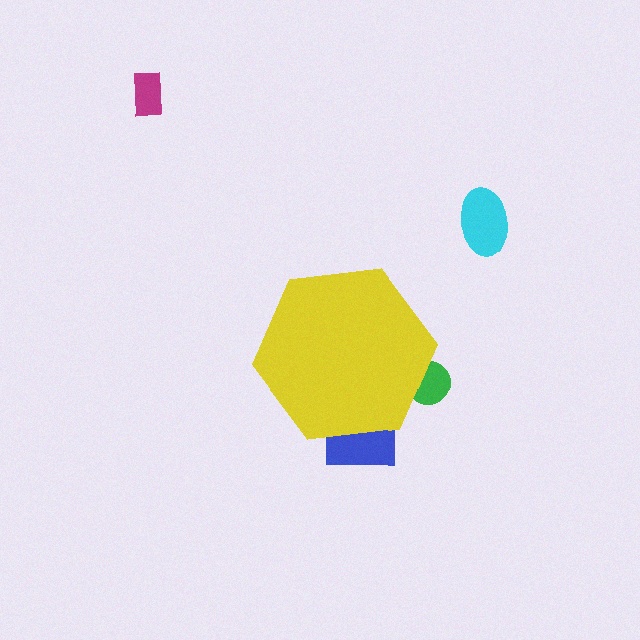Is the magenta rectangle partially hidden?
No, the magenta rectangle is fully visible.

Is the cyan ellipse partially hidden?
No, the cyan ellipse is fully visible.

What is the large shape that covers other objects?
A yellow hexagon.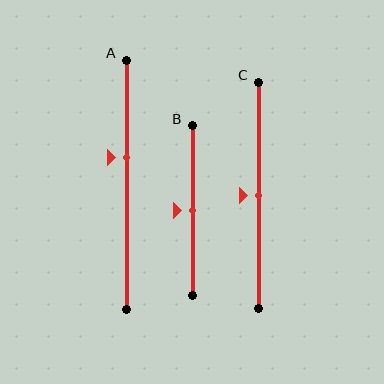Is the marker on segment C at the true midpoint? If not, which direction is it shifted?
Yes, the marker on segment C is at the true midpoint.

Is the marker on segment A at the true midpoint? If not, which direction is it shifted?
No, the marker on segment A is shifted upward by about 11% of the segment length.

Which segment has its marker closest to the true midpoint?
Segment B has its marker closest to the true midpoint.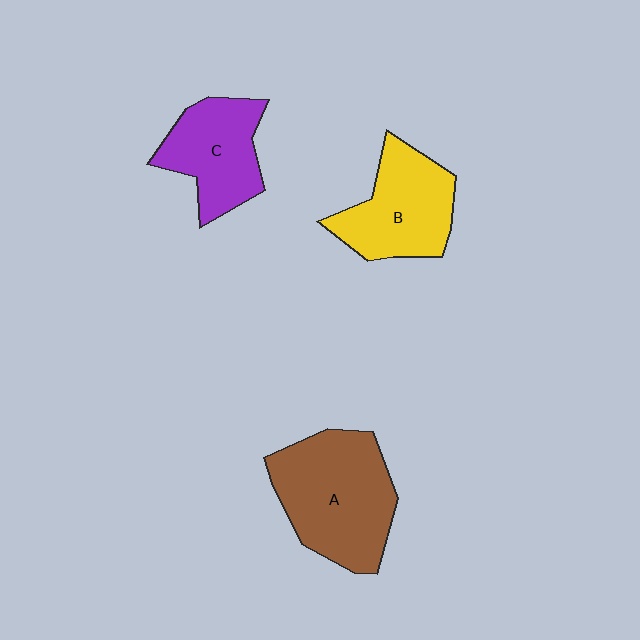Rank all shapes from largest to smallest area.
From largest to smallest: A (brown), B (yellow), C (purple).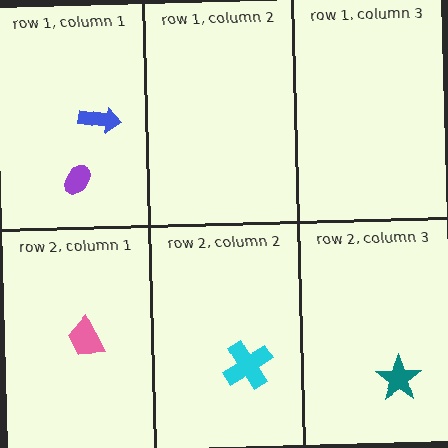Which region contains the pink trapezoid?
The row 2, column 1 region.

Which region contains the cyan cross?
The row 2, column 2 region.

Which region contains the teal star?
The row 2, column 3 region.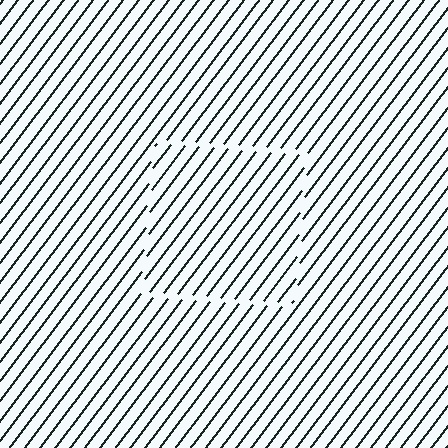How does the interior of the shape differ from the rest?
The interior of the shape contains the same grating, shifted by half a period — the contour is defined by the phase discontinuity where line-ends from the inner and outer gratings abut.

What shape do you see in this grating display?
An illusory square. The interior of the shape contains the same grating, shifted by half a period — the contour is defined by the phase discontinuity where line-ends from the inner and outer gratings abut.